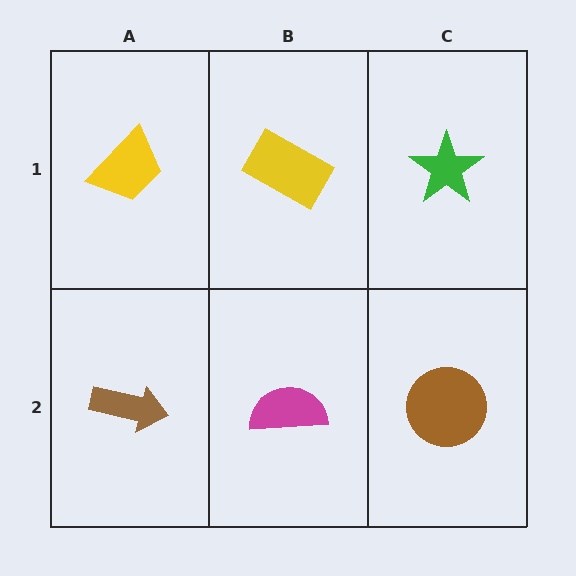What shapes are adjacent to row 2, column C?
A green star (row 1, column C), a magenta semicircle (row 2, column B).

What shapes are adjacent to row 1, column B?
A magenta semicircle (row 2, column B), a yellow trapezoid (row 1, column A), a green star (row 1, column C).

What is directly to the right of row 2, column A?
A magenta semicircle.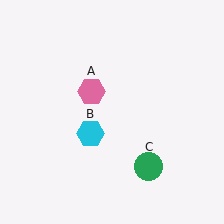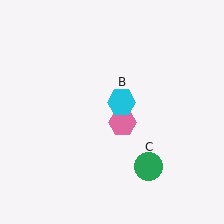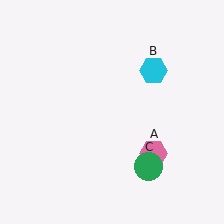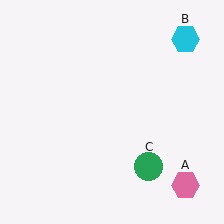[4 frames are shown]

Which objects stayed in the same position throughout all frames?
Green circle (object C) remained stationary.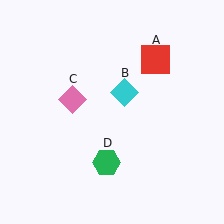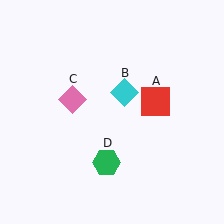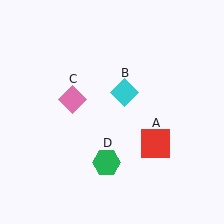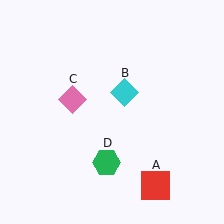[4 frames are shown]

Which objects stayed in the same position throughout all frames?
Cyan diamond (object B) and pink diamond (object C) and green hexagon (object D) remained stationary.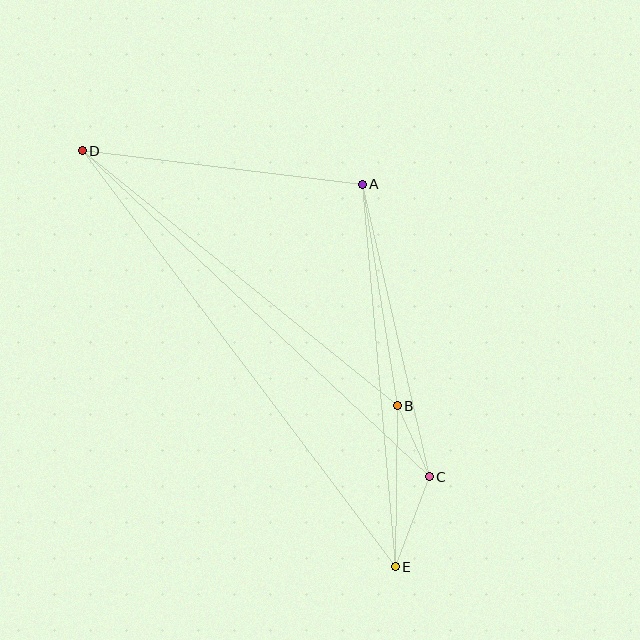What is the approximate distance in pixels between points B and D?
The distance between B and D is approximately 405 pixels.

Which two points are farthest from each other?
Points D and E are farthest from each other.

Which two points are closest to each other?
Points B and C are closest to each other.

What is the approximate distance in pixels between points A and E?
The distance between A and E is approximately 384 pixels.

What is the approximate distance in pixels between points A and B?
The distance between A and B is approximately 224 pixels.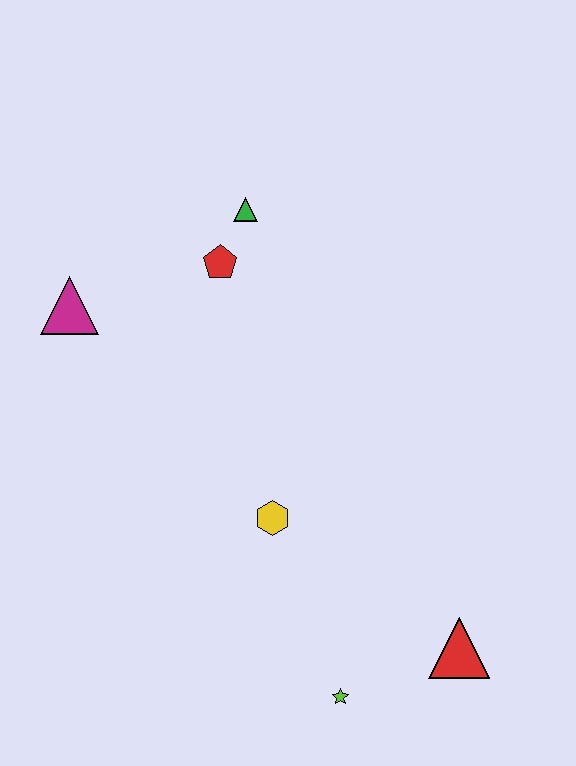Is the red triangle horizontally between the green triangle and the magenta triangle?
No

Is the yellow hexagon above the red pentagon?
No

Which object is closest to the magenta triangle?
The red pentagon is closest to the magenta triangle.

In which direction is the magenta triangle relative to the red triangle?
The magenta triangle is to the left of the red triangle.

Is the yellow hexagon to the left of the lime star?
Yes